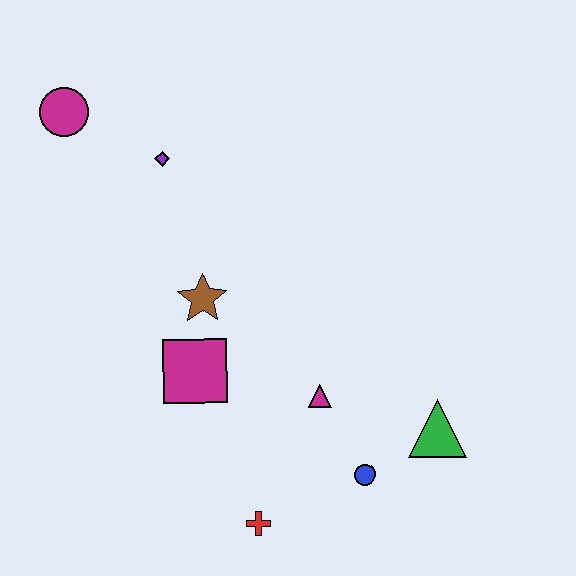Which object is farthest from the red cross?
The magenta circle is farthest from the red cross.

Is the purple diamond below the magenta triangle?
No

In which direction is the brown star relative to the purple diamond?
The brown star is below the purple diamond.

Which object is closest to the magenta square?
The brown star is closest to the magenta square.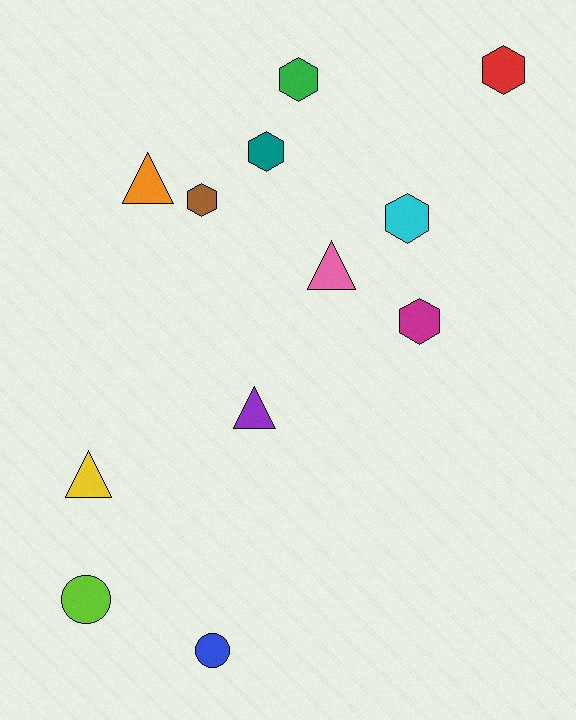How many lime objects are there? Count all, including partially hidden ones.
There is 1 lime object.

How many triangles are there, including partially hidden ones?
There are 4 triangles.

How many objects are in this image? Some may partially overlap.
There are 12 objects.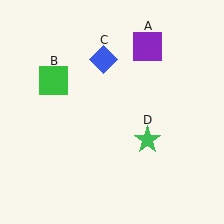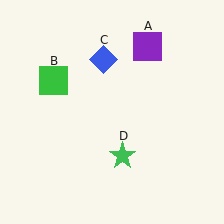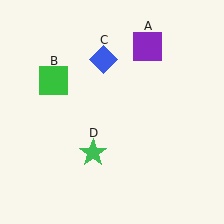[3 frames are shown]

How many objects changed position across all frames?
1 object changed position: green star (object D).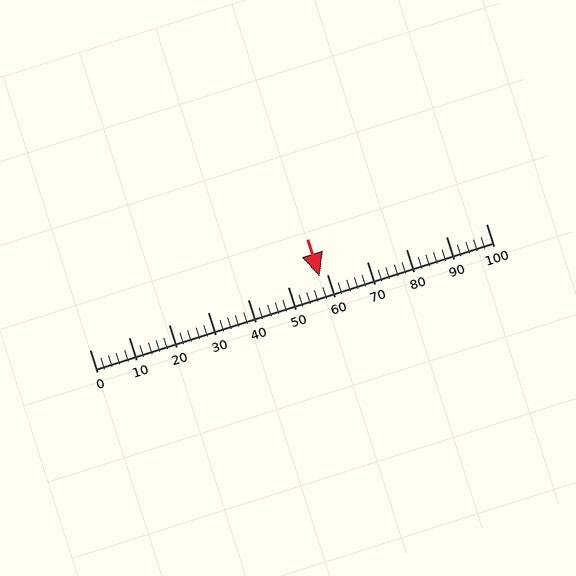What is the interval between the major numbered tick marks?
The major tick marks are spaced 10 units apart.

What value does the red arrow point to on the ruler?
The red arrow points to approximately 58.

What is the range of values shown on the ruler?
The ruler shows values from 0 to 100.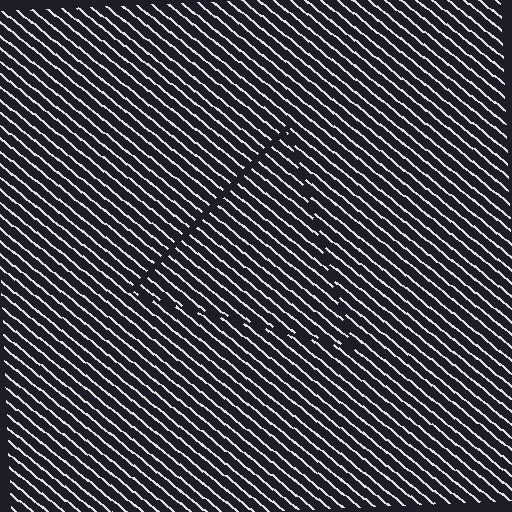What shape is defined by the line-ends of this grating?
An illusory triangle. The interior of the shape contains the same grating, shifted by half a period — the contour is defined by the phase discontinuity where line-ends from the inner and outer gratings abut.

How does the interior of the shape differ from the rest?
The interior of the shape contains the same grating, shifted by half a period — the contour is defined by the phase discontinuity where line-ends from the inner and outer gratings abut.